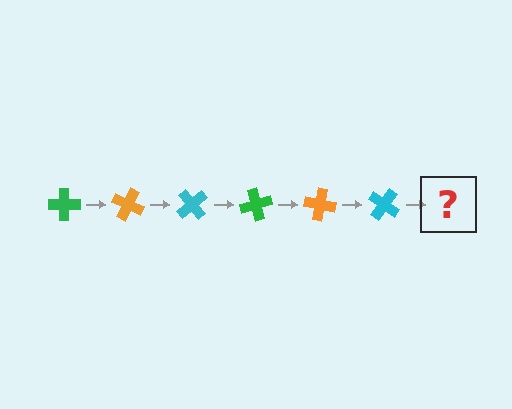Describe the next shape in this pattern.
It should be a green cross, rotated 150 degrees from the start.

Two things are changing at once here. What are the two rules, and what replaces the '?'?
The two rules are that it rotates 25 degrees each step and the color cycles through green, orange, and cyan. The '?' should be a green cross, rotated 150 degrees from the start.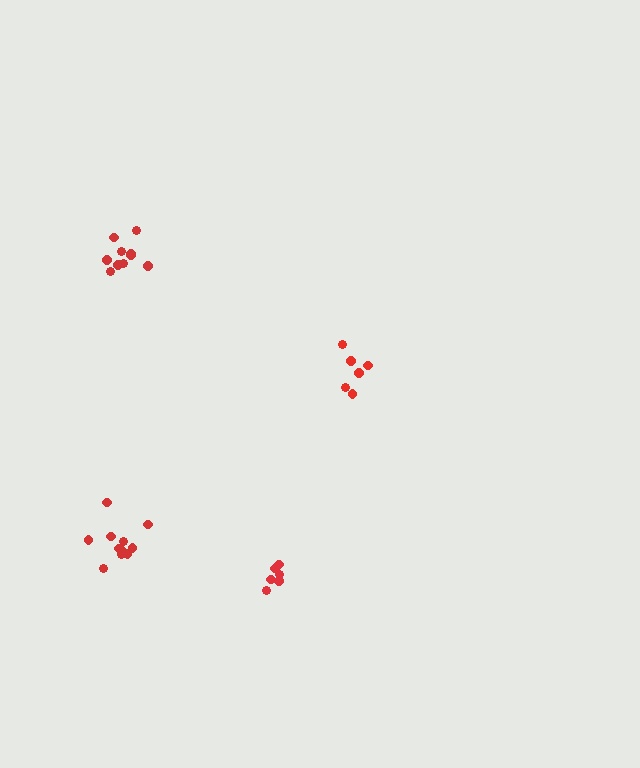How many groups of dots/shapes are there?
There are 4 groups.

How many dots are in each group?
Group 1: 6 dots, Group 2: 11 dots, Group 3: 6 dots, Group 4: 10 dots (33 total).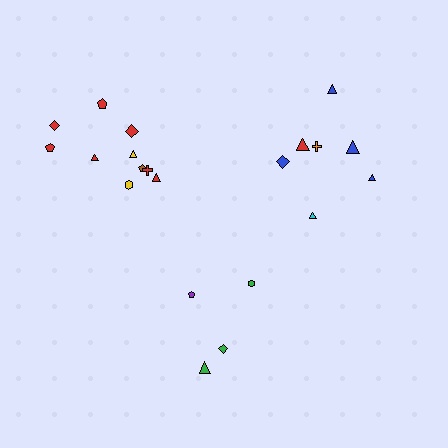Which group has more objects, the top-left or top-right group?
The top-left group.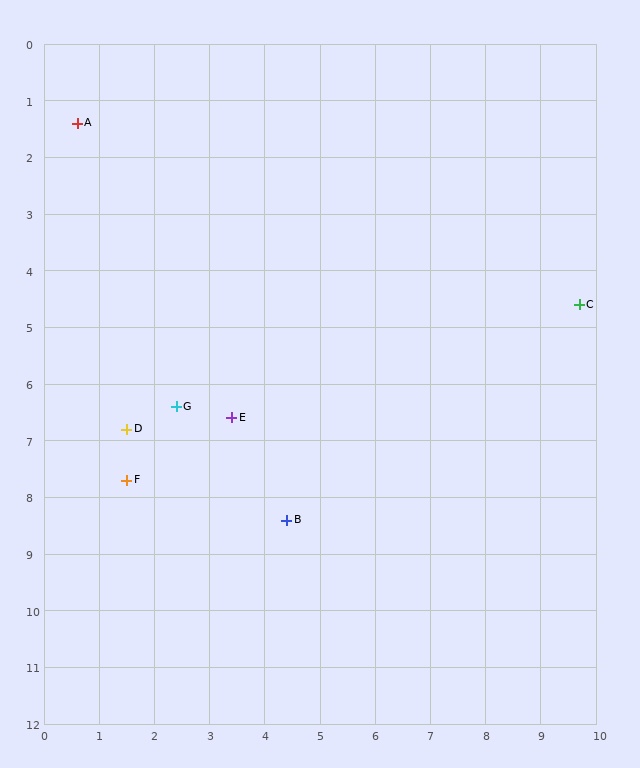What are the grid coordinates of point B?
Point B is at approximately (4.4, 8.4).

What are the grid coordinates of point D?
Point D is at approximately (1.5, 6.8).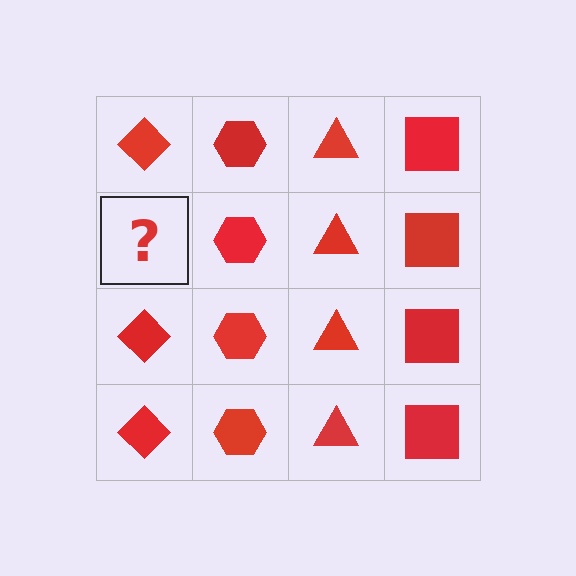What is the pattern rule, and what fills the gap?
The rule is that each column has a consistent shape. The gap should be filled with a red diamond.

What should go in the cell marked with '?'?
The missing cell should contain a red diamond.